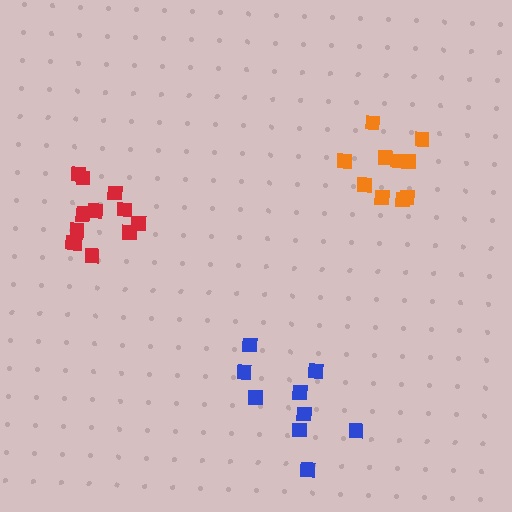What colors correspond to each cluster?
The clusters are colored: orange, blue, red.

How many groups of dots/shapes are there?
There are 3 groups.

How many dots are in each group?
Group 1: 10 dots, Group 2: 9 dots, Group 3: 13 dots (32 total).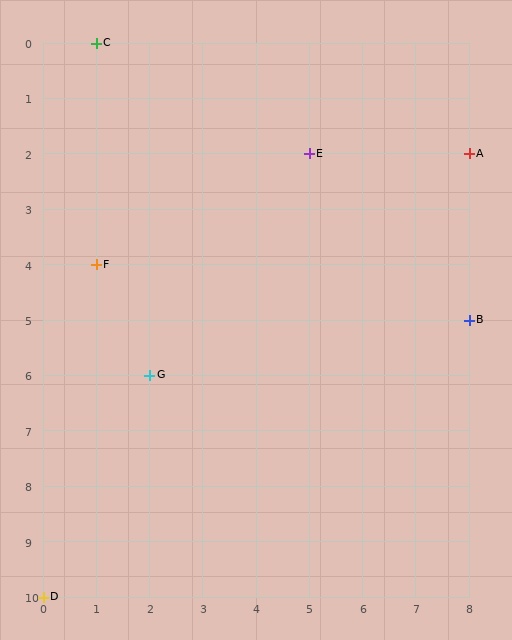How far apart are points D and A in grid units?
Points D and A are 8 columns and 8 rows apart (about 11.3 grid units diagonally).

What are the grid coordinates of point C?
Point C is at grid coordinates (1, 0).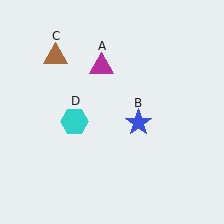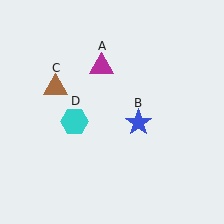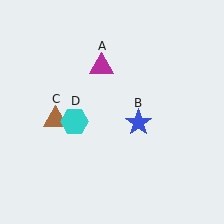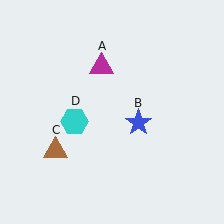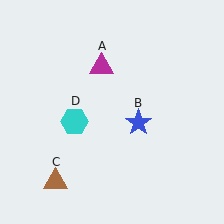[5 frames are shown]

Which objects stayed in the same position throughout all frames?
Magenta triangle (object A) and blue star (object B) and cyan hexagon (object D) remained stationary.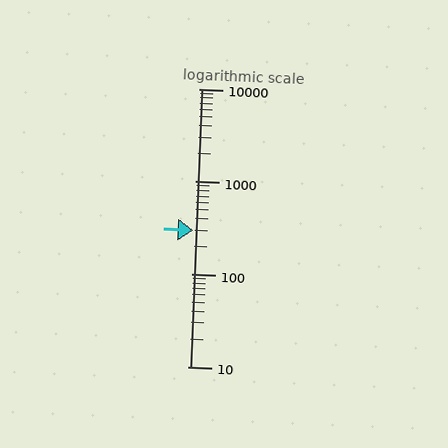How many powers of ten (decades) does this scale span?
The scale spans 3 decades, from 10 to 10000.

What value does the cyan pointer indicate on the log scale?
The pointer indicates approximately 300.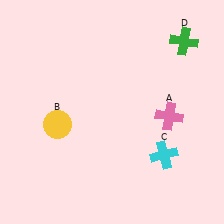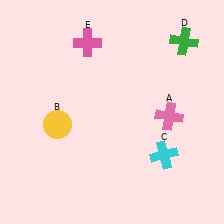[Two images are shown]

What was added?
A pink cross (E) was added in Image 2.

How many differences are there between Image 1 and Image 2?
There is 1 difference between the two images.